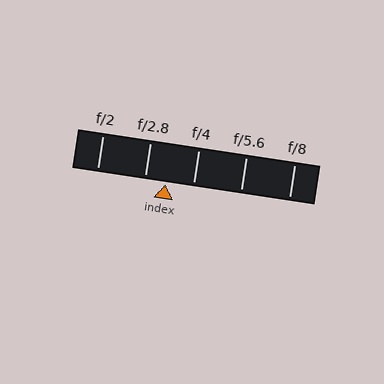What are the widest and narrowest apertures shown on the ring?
The widest aperture shown is f/2 and the narrowest is f/8.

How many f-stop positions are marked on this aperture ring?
There are 5 f-stop positions marked.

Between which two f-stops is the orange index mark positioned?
The index mark is between f/2.8 and f/4.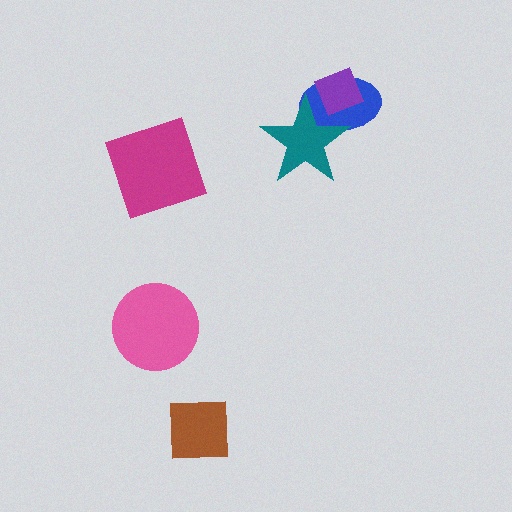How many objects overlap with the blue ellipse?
2 objects overlap with the blue ellipse.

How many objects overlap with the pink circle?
0 objects overlap with the pink circle.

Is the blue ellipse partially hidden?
Yes, it is partially covered by another shape.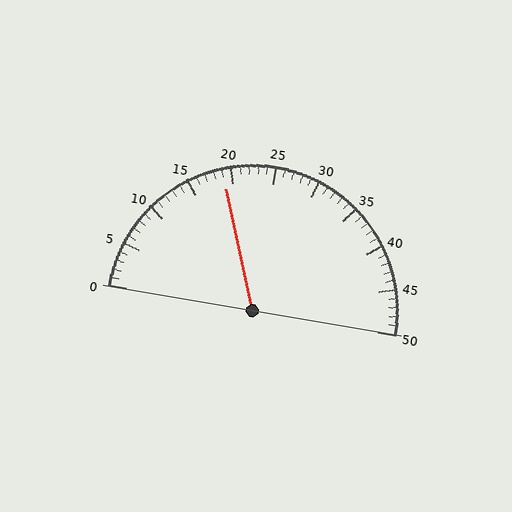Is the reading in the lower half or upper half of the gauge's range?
The reading is in the lower half of the range (0 to 50).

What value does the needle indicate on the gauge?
The needle indicates approximately 19.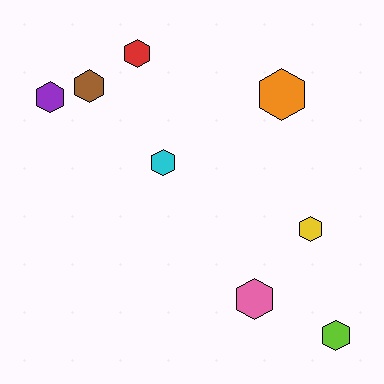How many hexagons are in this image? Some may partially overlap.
There are 8 hexagons.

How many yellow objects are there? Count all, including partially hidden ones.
There is 1 yellow object.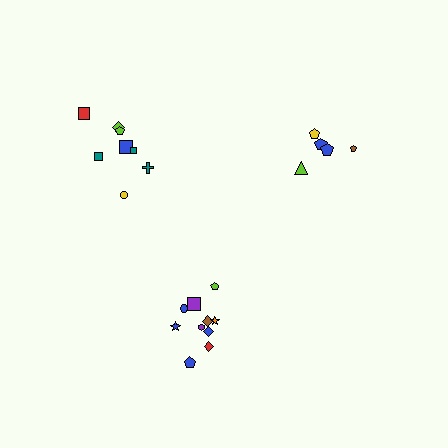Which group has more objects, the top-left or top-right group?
The top-left group.